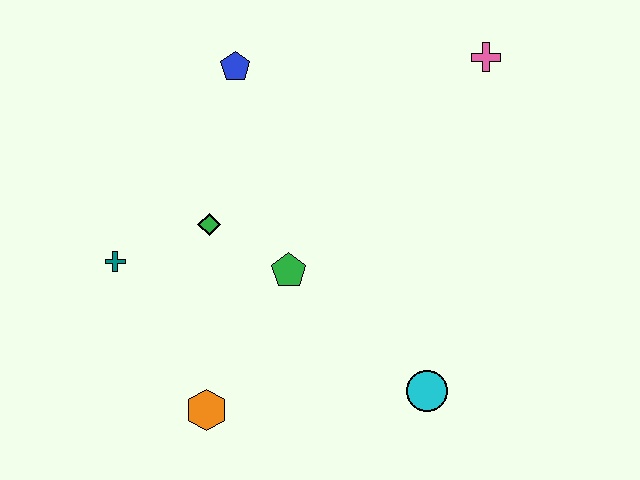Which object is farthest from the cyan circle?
The blue pentagon is farthest from the cyan circle.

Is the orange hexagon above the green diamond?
No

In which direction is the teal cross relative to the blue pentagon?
The teal cross is below the blue pentagon.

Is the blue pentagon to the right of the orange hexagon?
Yes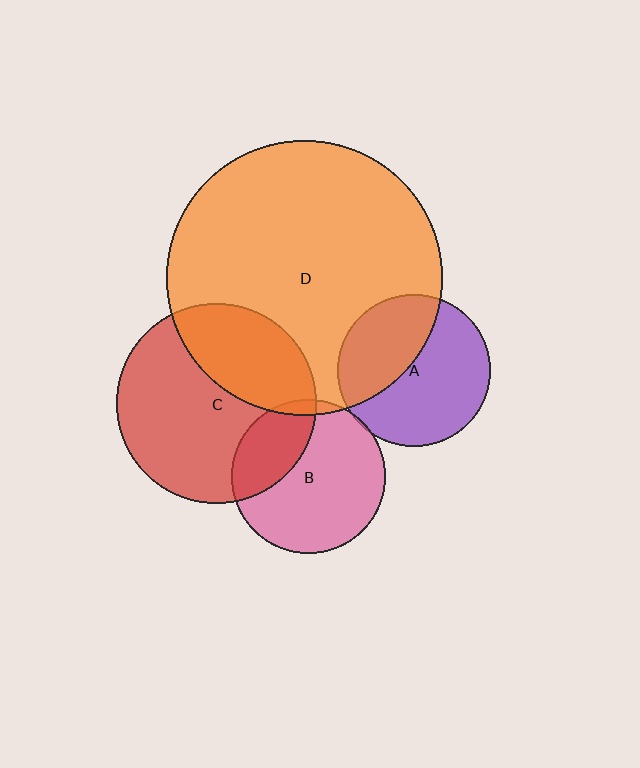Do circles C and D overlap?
Yes.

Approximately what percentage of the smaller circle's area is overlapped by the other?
Approximately 35%.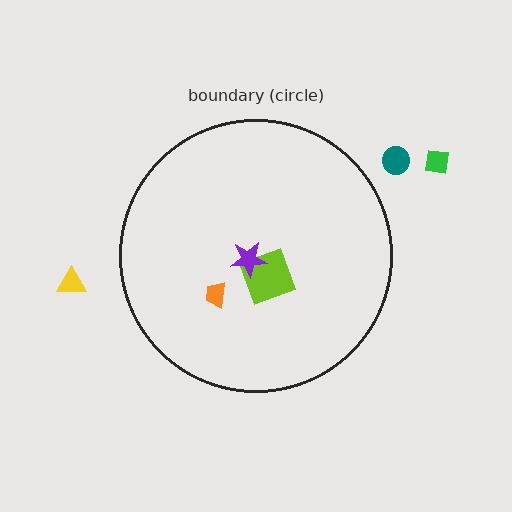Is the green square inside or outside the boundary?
Outside.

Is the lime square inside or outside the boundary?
Inside.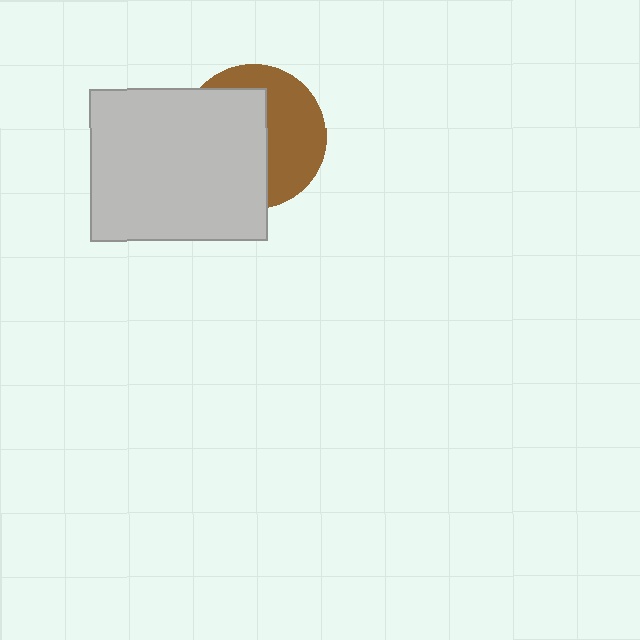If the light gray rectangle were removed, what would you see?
You would see the complete brown circle.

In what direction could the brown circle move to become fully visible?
The brown circle could move right. That would shift it out from behind the light gray rectangle entirely.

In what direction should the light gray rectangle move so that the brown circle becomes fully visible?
The light gray rectangle should move left. That is the shortest direction to clear the overlap and leave the brown circle fully visible.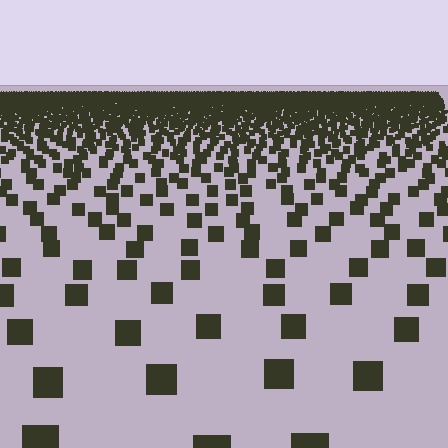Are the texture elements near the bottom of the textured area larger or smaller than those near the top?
Larger. Near the bottom, elements are closer to the viewer and appear at a bigger on-screen size.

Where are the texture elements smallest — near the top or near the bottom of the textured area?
Near the top.